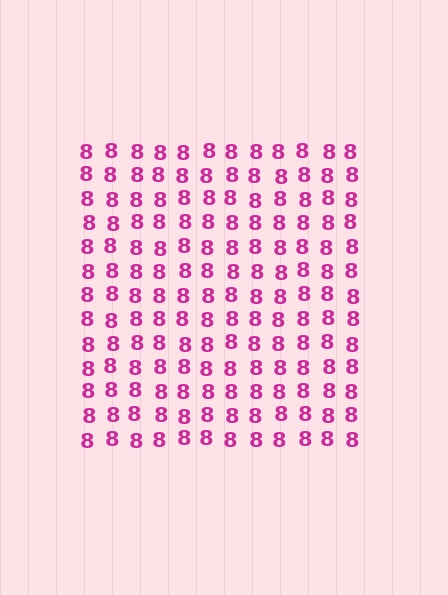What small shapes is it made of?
It is made of small digit 8's.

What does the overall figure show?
The overall figure shows a square.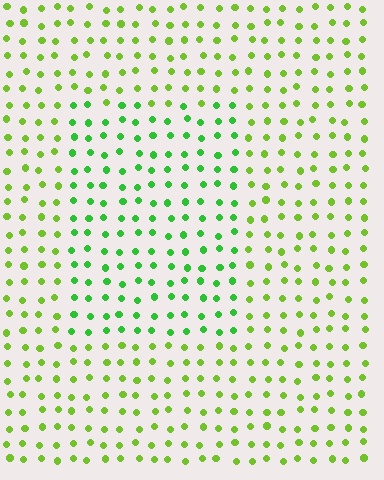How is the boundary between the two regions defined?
The boundary is defined purely by a slight shift in hue (about 31 degrees). Spacing, size, and orientation are identical on both sides.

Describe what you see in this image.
The image is filled with small lime elements in a uniform arrangement. A rectangle-shaped region is visible where the elements are tinted to a slightly different hue, forming a subtle color boundary.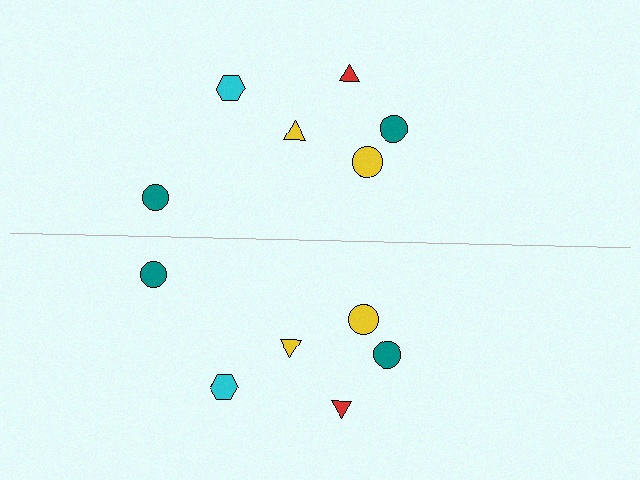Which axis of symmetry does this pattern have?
The pattern has a horizontal axis of symmetry running through the center of the image.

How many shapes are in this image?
There are 12 shapes in this image.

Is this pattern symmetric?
Yes, this pattern has bilateral (reflection) symmetry.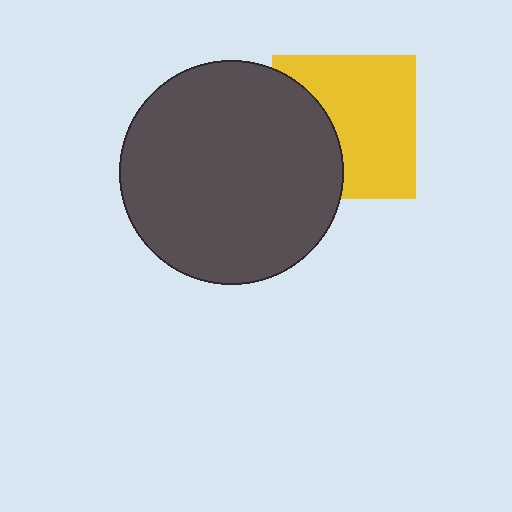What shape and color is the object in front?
The object in front is a dark gray circle.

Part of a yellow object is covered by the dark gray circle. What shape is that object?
It is a square.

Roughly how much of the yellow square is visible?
About half of it is visible (roughly 64%).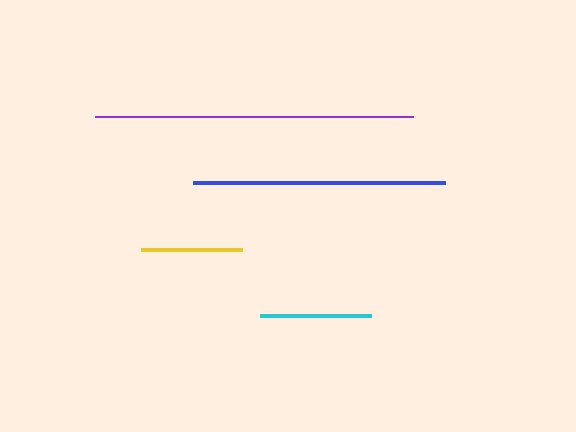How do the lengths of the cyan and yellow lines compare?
The cyan and yellow lines are approximately the same length.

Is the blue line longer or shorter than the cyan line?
The blue line is longer than the cyan line.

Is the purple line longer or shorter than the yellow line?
The purple line is longer than the yellow line.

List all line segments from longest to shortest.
From longest to shortest: purple, blue, cyan, yellow.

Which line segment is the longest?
The purple line is the longest at approximately 318 pixels.